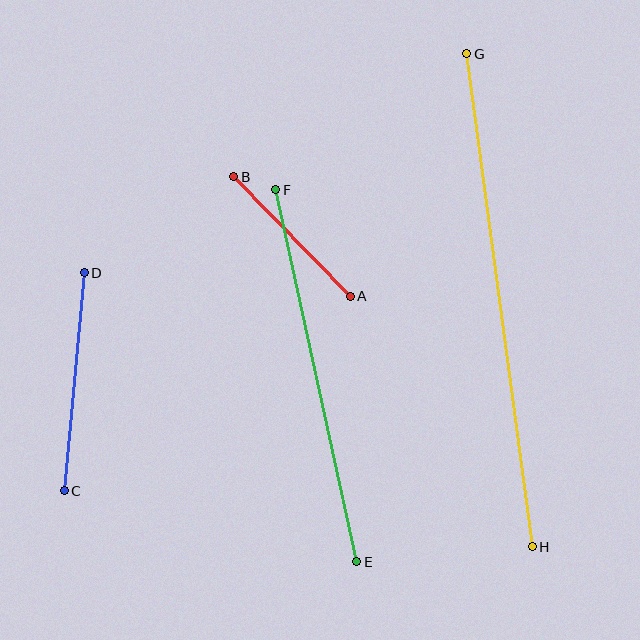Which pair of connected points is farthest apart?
Points G and H are farthest apart.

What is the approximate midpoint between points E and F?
The midpoint is at approximately (316, 376) pixels.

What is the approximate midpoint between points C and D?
The midpoint is at approximately (74, 382) pixels.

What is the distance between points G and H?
The distance is approximately 497 pixels.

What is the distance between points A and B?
The distance is approximately 167 pixels.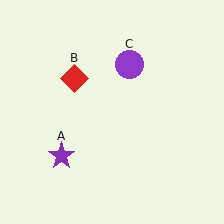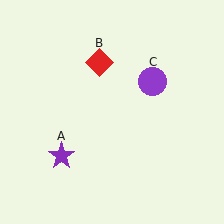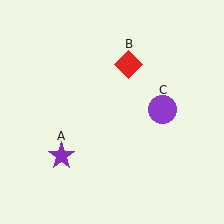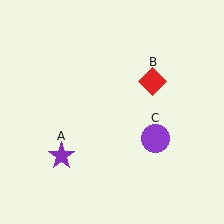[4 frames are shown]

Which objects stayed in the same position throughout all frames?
Purple star (object A) remained stationary.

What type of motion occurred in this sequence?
The red diamond (object B), purple circle (object C) rotated clockwise around the center of the scene.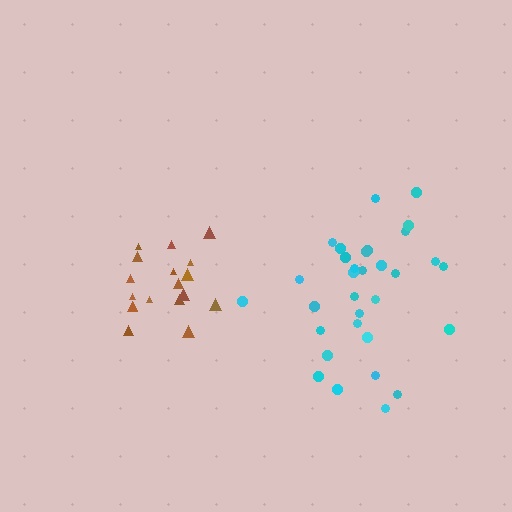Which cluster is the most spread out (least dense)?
Cyan.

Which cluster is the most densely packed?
Brown.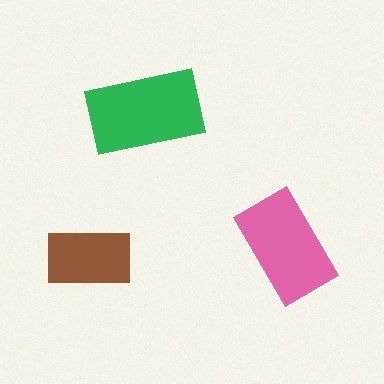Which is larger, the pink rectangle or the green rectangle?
The green one.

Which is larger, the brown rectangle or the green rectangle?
The green one.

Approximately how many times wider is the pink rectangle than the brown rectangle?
About 1.5 times wider.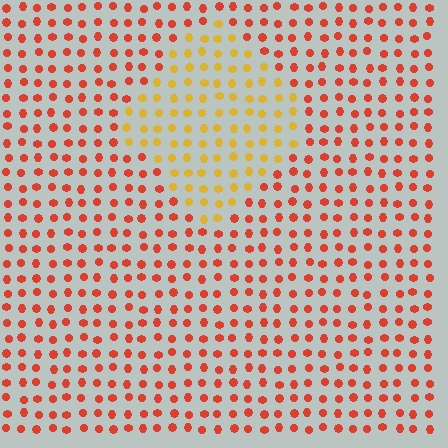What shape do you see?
I see a diamond.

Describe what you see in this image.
The image is filled with small red elements in a uniform arrangement. A diamond-shaped region is visible where the elements are tinted to a slightly different hue, forming a subtle color boundary.